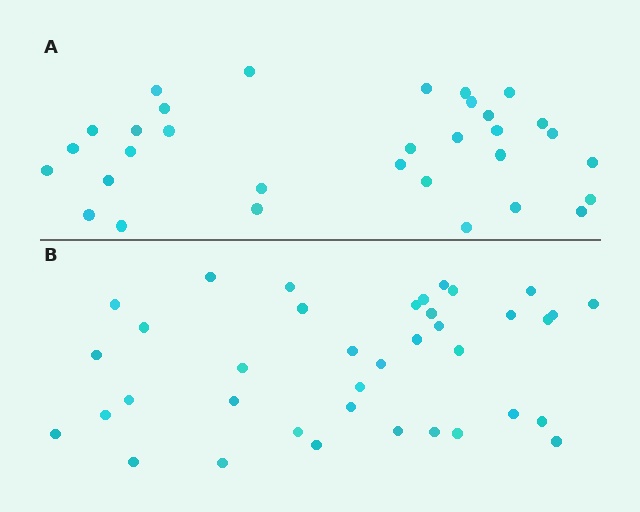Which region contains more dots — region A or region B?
Region B (the bottom region) has more dots.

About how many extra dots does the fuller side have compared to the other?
Region B has about 6 more dots than region A.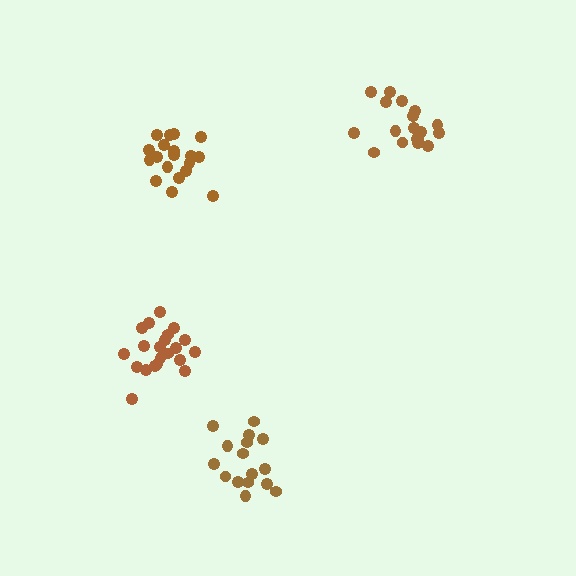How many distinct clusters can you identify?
There are 4 distinct clusters.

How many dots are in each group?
Group 1: 16 dots, Group 2: 19 dots, Group 3: 18 dots, Group 4: 21 dots (74 total).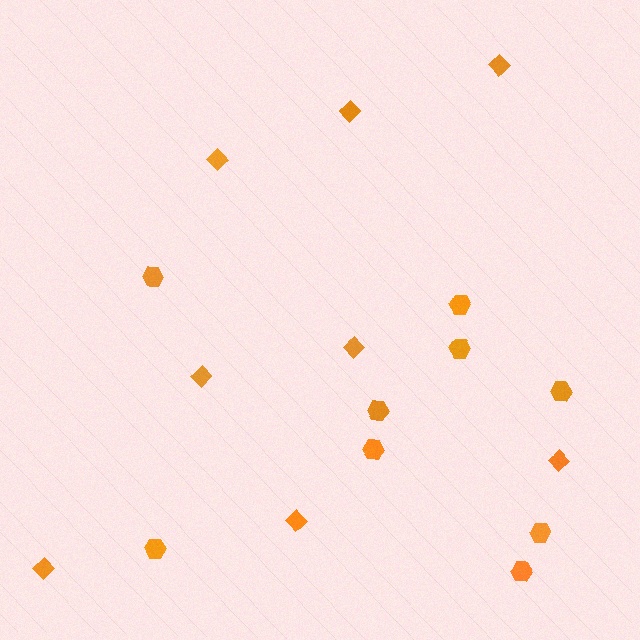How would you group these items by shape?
There are 2 groups: one group of hexagons (9) and one group of diamonds (8).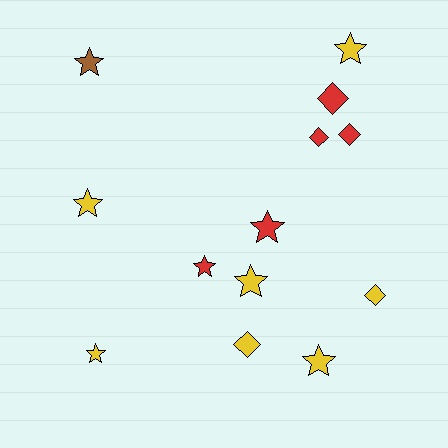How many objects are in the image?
There are 13 objects.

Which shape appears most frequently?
Star, with 8 objects.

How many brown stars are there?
There is 1 brown star.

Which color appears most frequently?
Yellow, with 7 objects.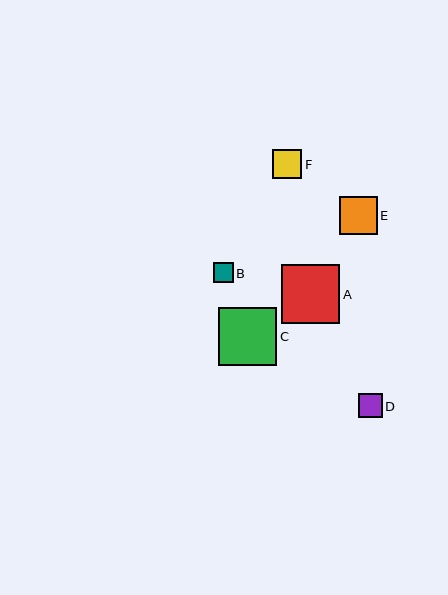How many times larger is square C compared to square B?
Square C is approximately 2.9 times the size of square B.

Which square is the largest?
Square A is the largest with a size of approximately 58 pixels.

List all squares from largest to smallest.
From largest to smallest: A, C, E, F, D, B.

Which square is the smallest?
Square B is the smallest with a size of approximately 20 pixels.